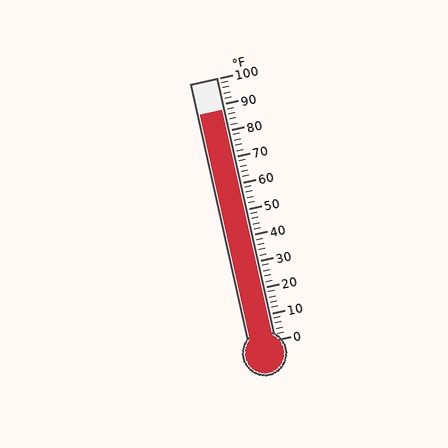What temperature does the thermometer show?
The thermometer shows approximately 88°F.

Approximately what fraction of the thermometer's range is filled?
The thermometer is filled to approximately 90% of its range.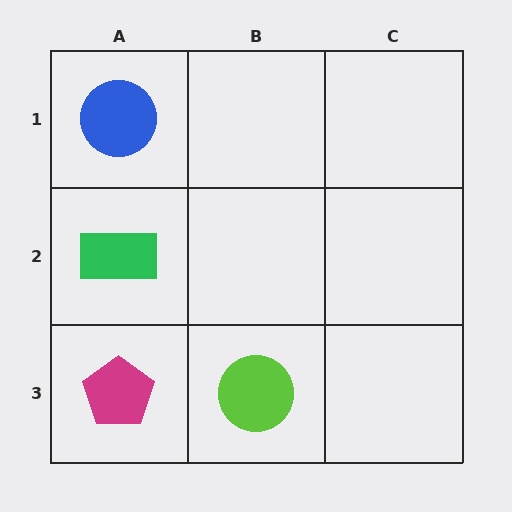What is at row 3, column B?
A lime circle.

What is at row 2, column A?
A green rectangle.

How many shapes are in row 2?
1 shape.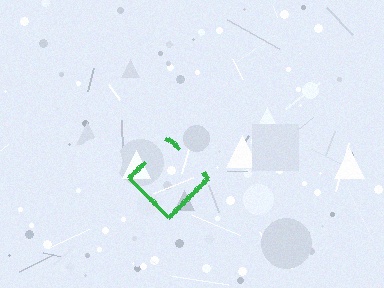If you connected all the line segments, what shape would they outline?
They would outline a diamond.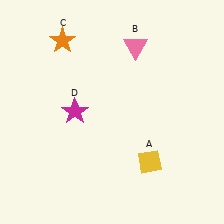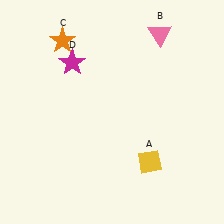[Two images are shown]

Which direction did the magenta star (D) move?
The magenta star (D) moved up.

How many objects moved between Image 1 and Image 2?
2 objects moved between the two images.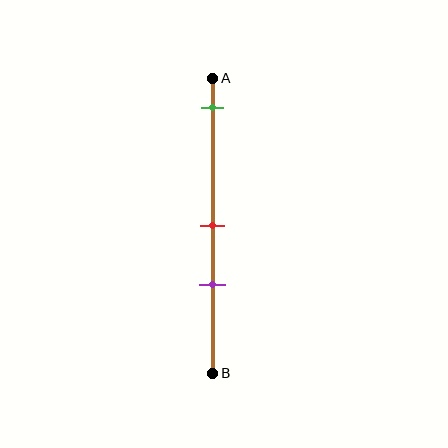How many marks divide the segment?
There are 3 marks dividing the segment.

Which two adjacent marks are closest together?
The red and purple marks are the closest adjacent pair.